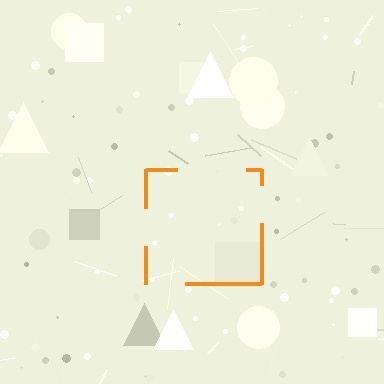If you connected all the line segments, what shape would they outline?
They would outline a square.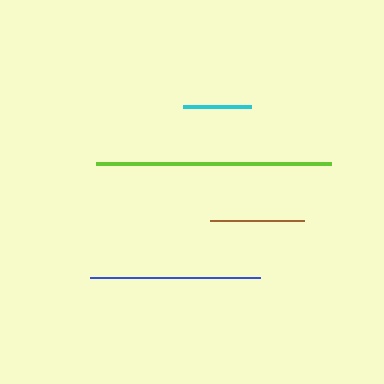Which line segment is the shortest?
The cyan line is the shortest at approximately 68 pixels.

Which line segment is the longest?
The lime line is the longest at approximately 235 pixels.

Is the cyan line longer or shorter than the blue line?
The blue line is longer than the cyan line.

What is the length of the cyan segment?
The cyan segment is approximately 68 pixels long.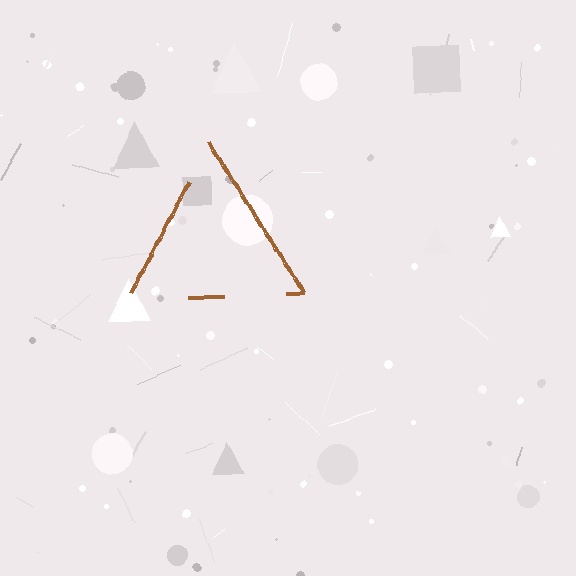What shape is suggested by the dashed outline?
The dashed outline suggests a triangle.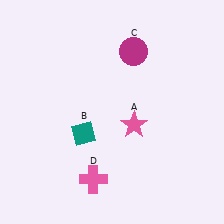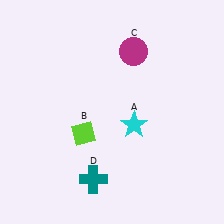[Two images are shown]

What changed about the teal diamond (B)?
In Image 1, B is teal. In Image 2, it changed to lime.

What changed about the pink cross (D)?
In Image 1, D is pink. In Image 2, it changed to teal.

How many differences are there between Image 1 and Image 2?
There are 3 differences between the two images.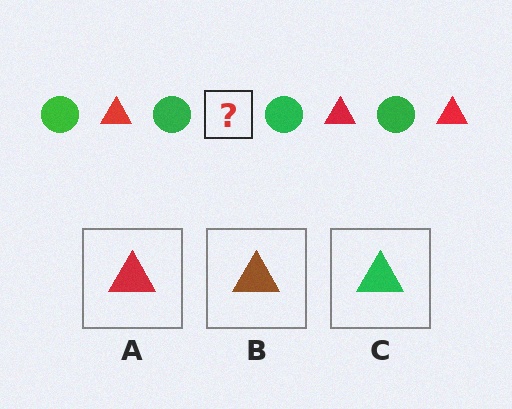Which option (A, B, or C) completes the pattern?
A.